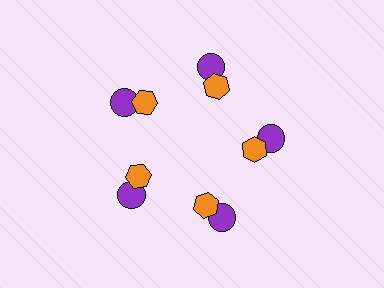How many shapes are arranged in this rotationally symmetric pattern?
There are 15 shapes, arranged in 5 groups of 3.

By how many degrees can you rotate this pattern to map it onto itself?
The pattern maps onto itself every 72 degrees of rotation.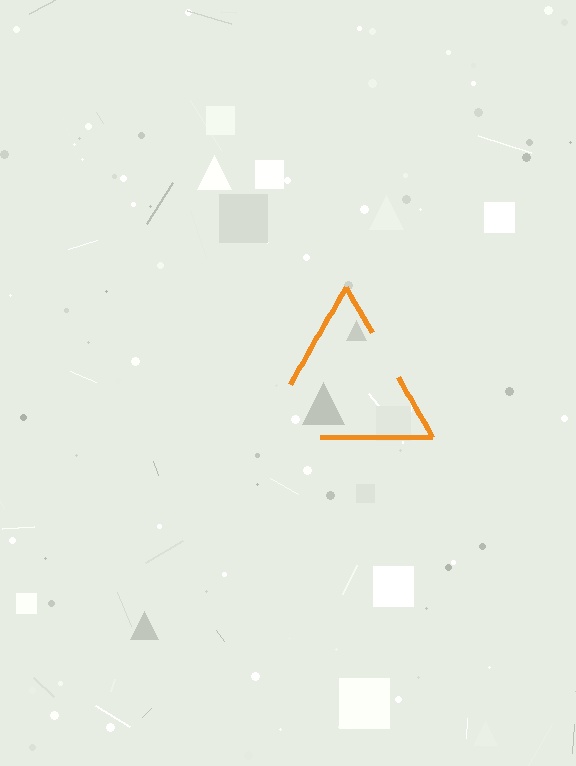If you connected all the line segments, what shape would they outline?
They would outline a triangle.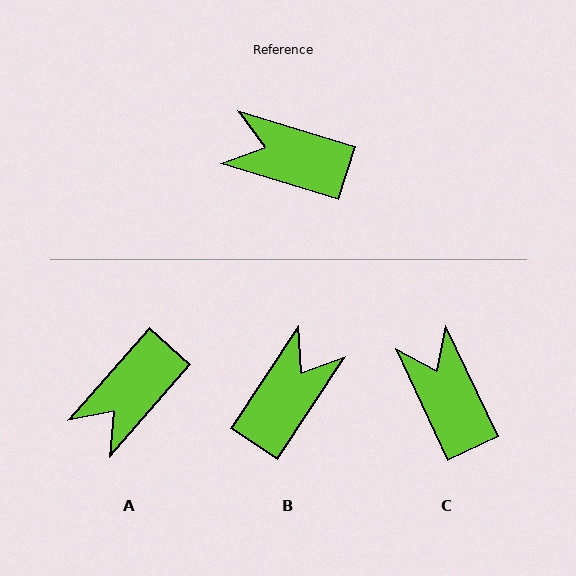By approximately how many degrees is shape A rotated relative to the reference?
Approximately 66 degrees counter-clockwise.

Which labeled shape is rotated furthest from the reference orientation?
B, about 106 degrees away.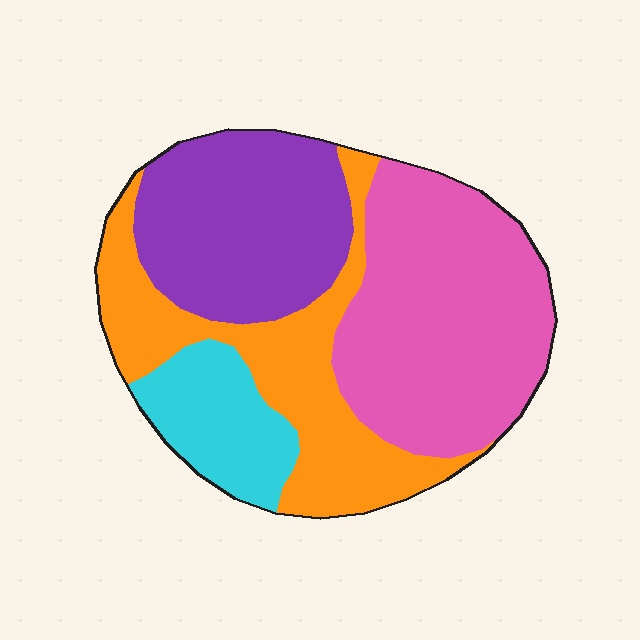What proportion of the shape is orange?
Orange covers 26% of the shape.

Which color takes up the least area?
Cyan, at roughly 10%.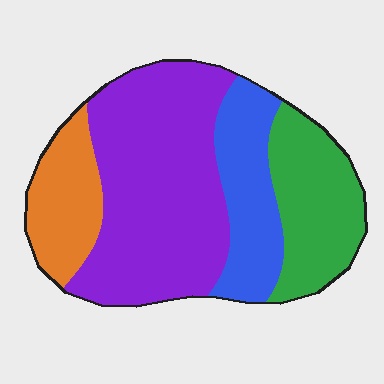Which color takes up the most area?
Purple, at roughly 45%.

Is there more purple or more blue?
Purple.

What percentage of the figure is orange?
Orange takes up about one sixth (1/6) of the figure.